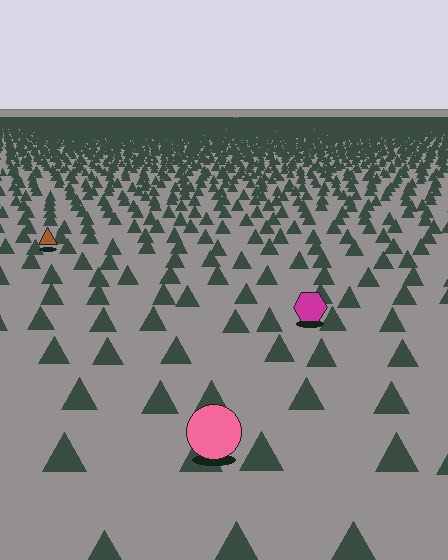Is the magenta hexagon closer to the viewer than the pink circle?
No. The pink circle is closer — you can tell from the texture gradient: the ground texture is coarser near it.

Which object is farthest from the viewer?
The brown triangle is farthest from the viewer. It appears smaller and the ground texture around it is denser.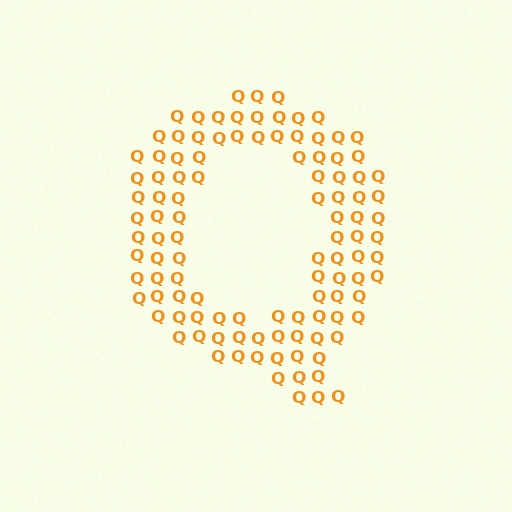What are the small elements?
The small elements are letter Q's.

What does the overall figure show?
The overall figure shows the letter Q.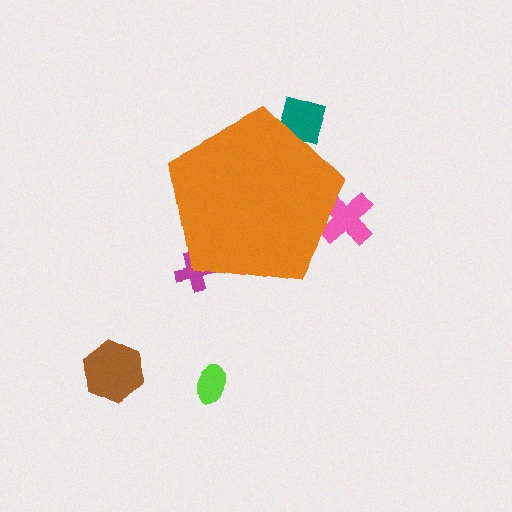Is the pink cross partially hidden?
Yes, the pink cross is partially hidden behind the orange pentagon.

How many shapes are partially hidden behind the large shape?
3 shapes are partially hidden.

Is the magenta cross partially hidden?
Yes, the magenta cross is partially hidden behind the orange pentagon.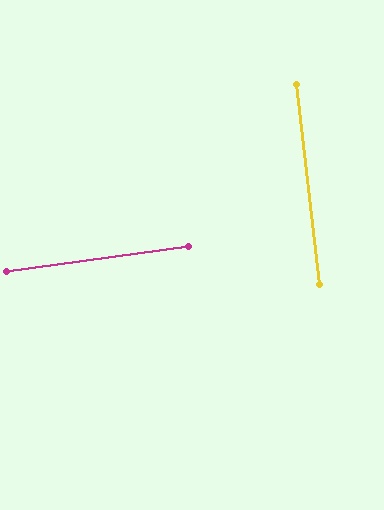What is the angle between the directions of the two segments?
Approximately 89 degrees.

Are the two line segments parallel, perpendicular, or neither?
Perpendicular — they meet at approximately 89°.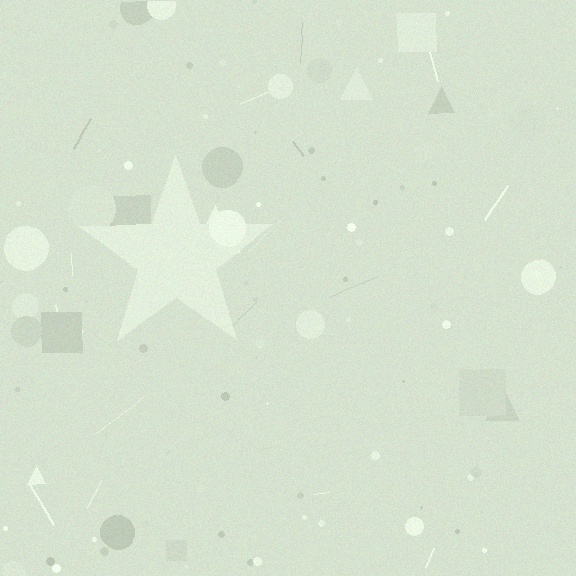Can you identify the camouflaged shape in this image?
The camouflaged shape is a star.